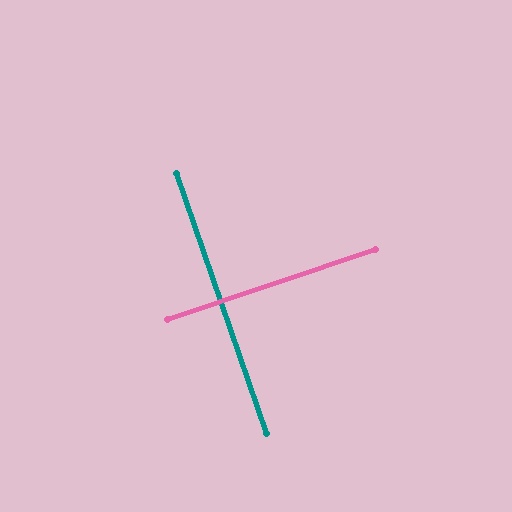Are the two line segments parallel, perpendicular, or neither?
Perpendicular — they meet at approximately 89°.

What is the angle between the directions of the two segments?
Approximately 89 degrees.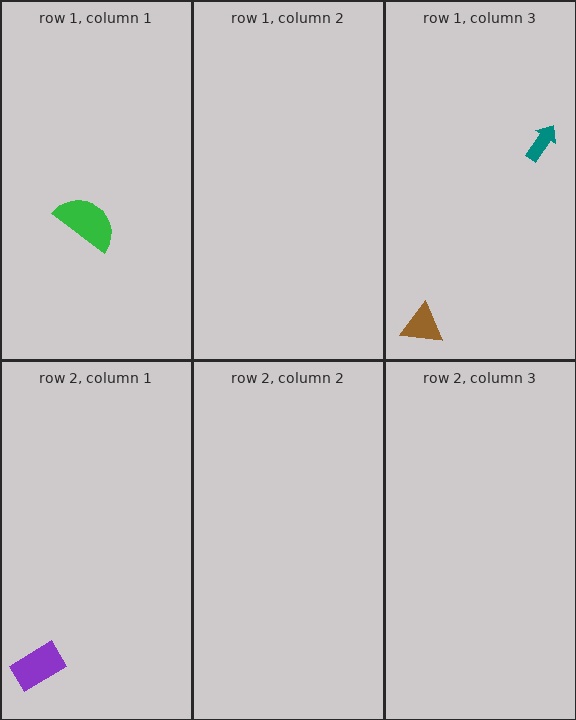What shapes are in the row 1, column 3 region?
The brown triangle, the teal arrow.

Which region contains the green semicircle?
The row 1, column 1 region.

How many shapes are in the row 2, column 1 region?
1.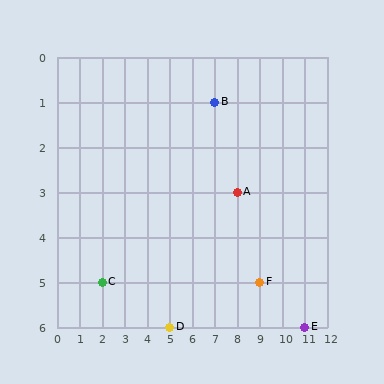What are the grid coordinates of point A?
Point A is at grid coordinates (8, 3).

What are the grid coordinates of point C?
Point C is at grid coordinates (2, 5).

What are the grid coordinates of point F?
Point F is at grid coordinates (9, 5).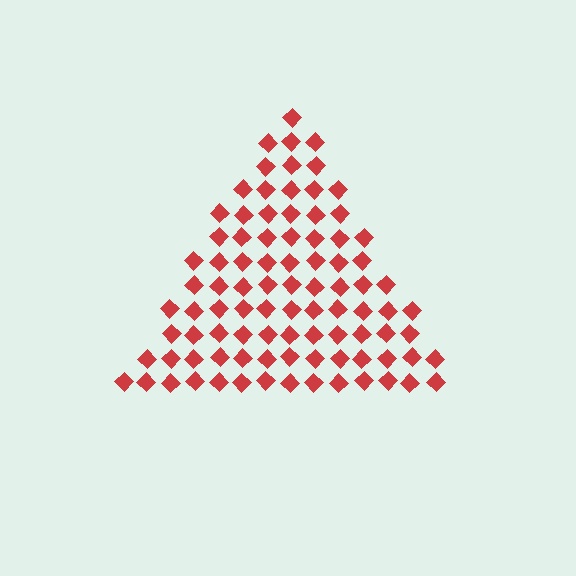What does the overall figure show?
The overall figure shows a triangle.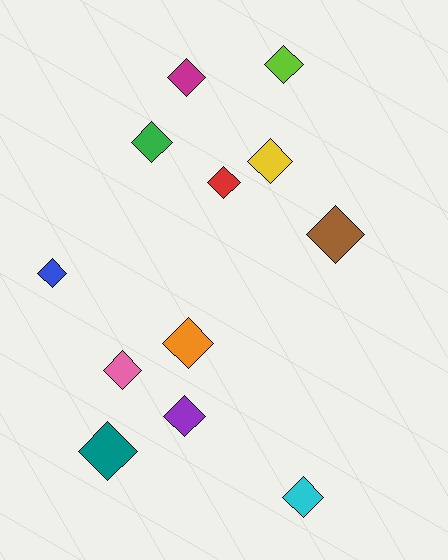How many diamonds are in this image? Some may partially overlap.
There are 12 diamonds.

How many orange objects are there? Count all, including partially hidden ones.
There is 1 orange object.